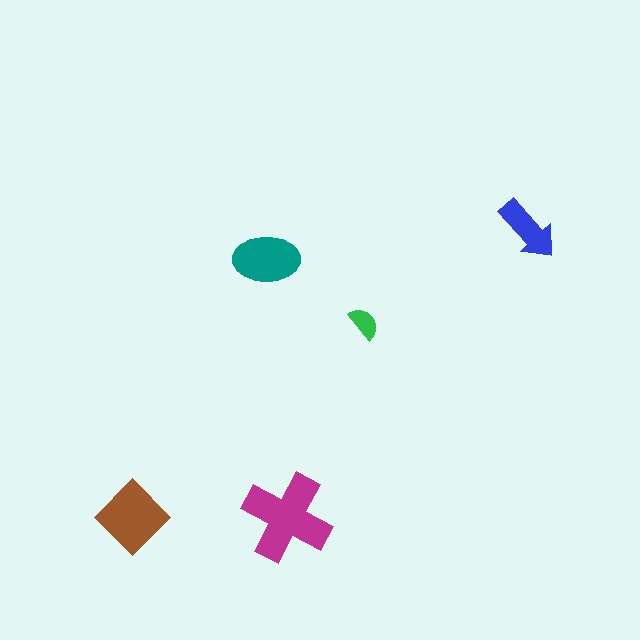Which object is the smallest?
The green semicircle.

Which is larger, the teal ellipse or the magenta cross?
The magenta cross.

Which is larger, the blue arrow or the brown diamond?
The brown diamond.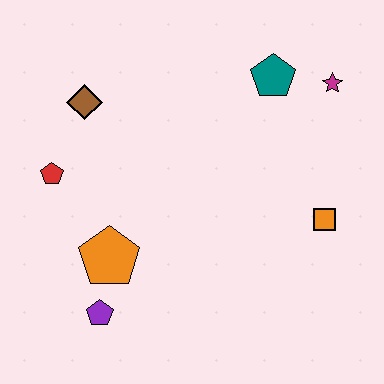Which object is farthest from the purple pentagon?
The magenta star is farthest from the purple pentagon.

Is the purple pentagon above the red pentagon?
No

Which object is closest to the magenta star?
The teal pentagon is closest to the magenta star.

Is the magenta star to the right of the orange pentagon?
Yes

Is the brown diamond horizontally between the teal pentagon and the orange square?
No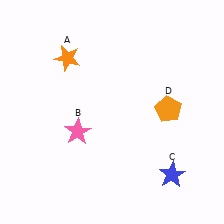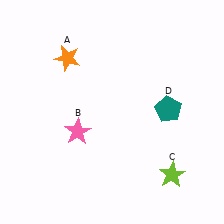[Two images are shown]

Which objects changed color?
C changed from blue to lime. D changed from orange to teal.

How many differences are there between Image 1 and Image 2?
There are 2 differences between the two images.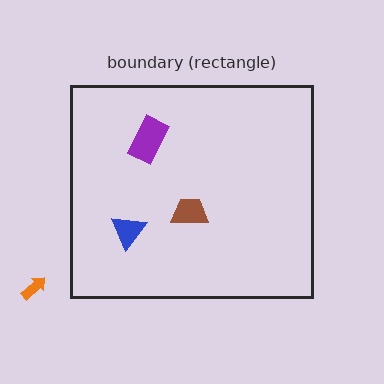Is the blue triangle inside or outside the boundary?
Inside.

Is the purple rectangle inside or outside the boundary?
Inside.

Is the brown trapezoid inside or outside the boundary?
Inside.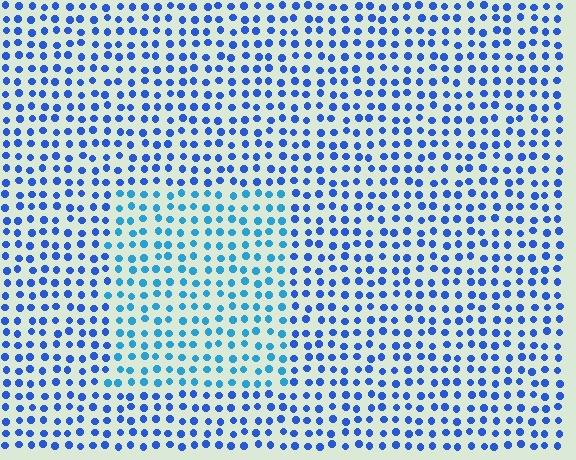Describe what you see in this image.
The image is filled with small blue elements in a uniform arrangement. A rectangle-shaped region is visible where the elements are tinted to a slightly different hue, forming a subtle color boundary.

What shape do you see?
I see a rectangle.